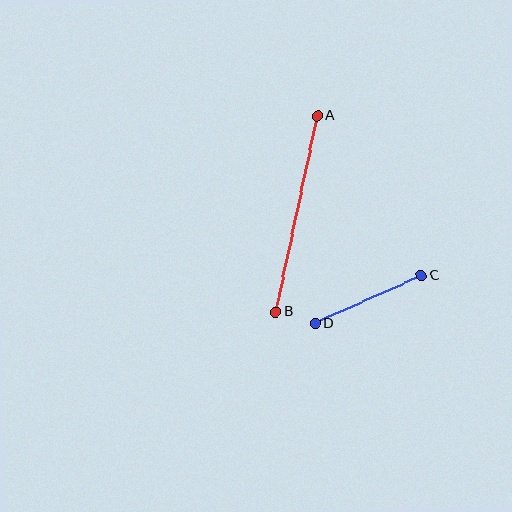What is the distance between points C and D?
The distance is approximately 117 pixels.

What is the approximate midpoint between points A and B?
The midpoint is at approximately (297, 214) pixels.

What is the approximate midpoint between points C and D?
The midpoint is at approximately (368, 299) pixels.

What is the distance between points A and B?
The distance is approximately 200 pixels.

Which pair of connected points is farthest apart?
Points A and B are farthest apart.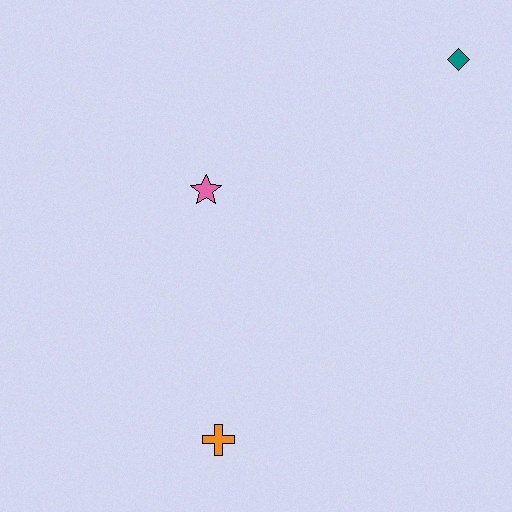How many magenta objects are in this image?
There are no magenta objects.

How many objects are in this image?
There are 3 objects.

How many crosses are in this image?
There is 1 cross.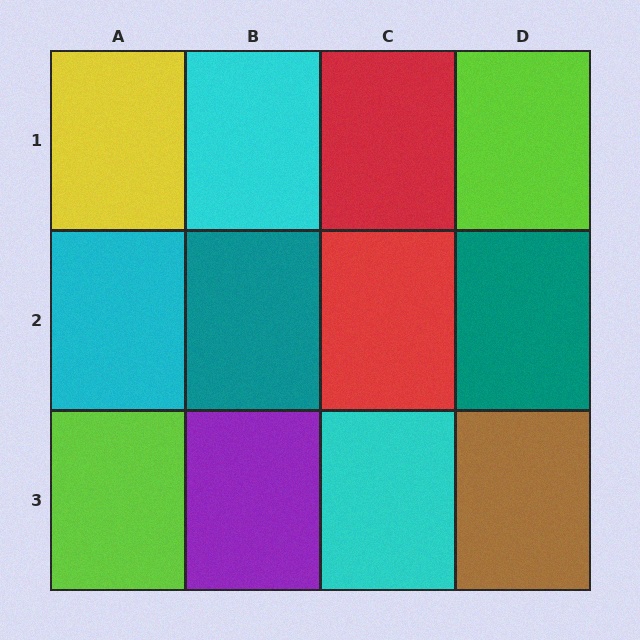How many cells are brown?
1 cell is brown.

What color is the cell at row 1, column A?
Yellow.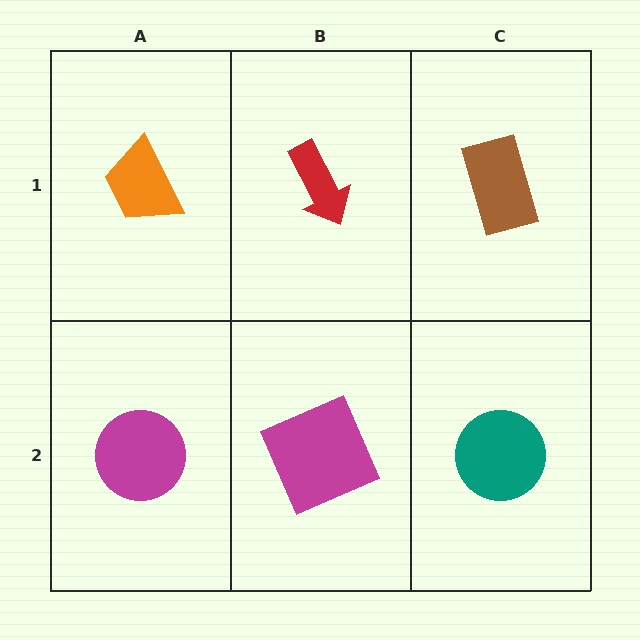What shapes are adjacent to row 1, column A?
A magenta circle (row 2, column A), a red arrow (row 1, column B).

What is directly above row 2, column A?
An orange trapezoid.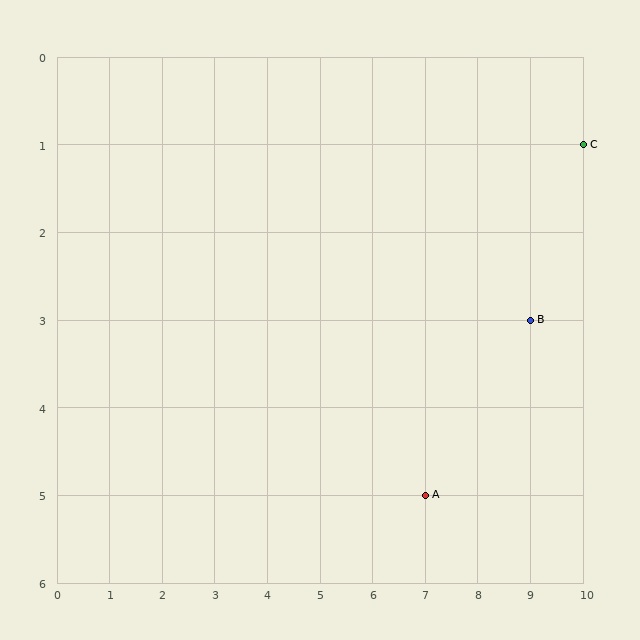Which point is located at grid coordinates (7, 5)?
Point A is at (7, 5).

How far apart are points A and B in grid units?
Points A and B are 2 columns and 2 rows apart (about 2.8 grid units diagonally).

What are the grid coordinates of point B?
Point B is at grid coordinates (9, 3).